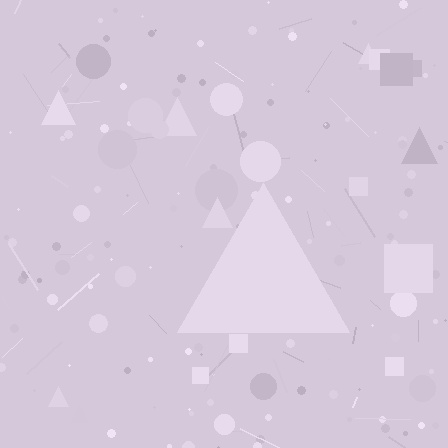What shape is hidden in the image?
A triangle is hidden in the image.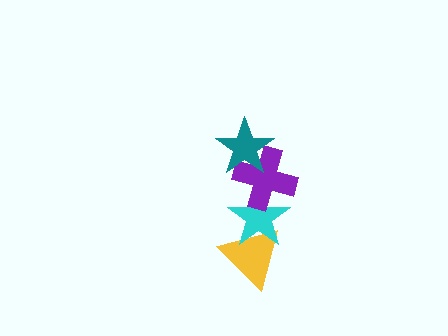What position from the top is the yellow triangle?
The yellow triangle is 4th from the top.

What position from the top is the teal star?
The teal star is 1st from the top.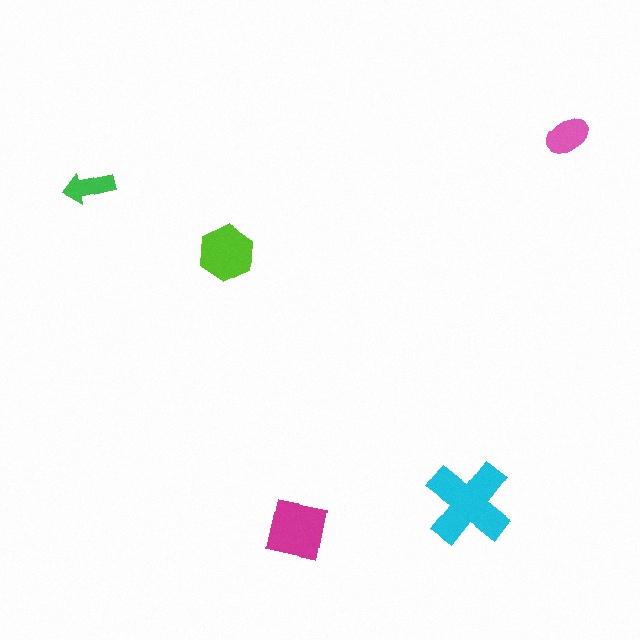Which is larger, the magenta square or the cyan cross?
The cyan cross.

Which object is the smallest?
The green arrow.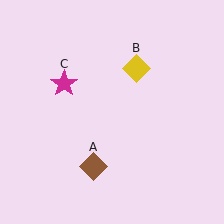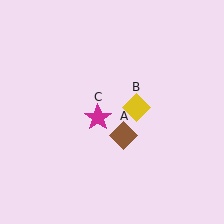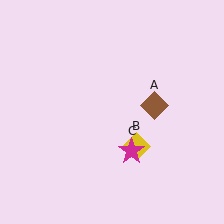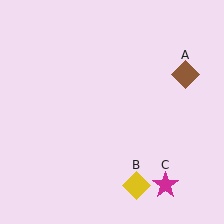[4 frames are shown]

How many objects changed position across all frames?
3 objects changed position: brown diamond (object A), yellow diamond (object B), magenta star (object C).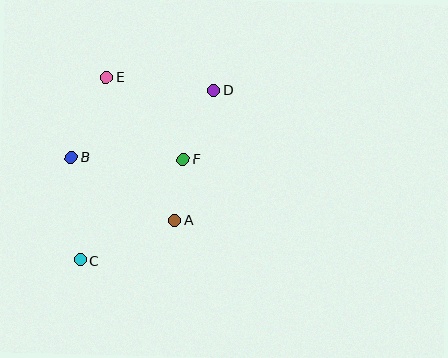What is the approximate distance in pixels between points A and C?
The distance between A and C is approximately 103 pixels.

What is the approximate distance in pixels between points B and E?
The distance between B and E is approximately 87 pixels.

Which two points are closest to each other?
Points A and F are closest to each other.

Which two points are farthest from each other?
Points C and D are farthest from each other.